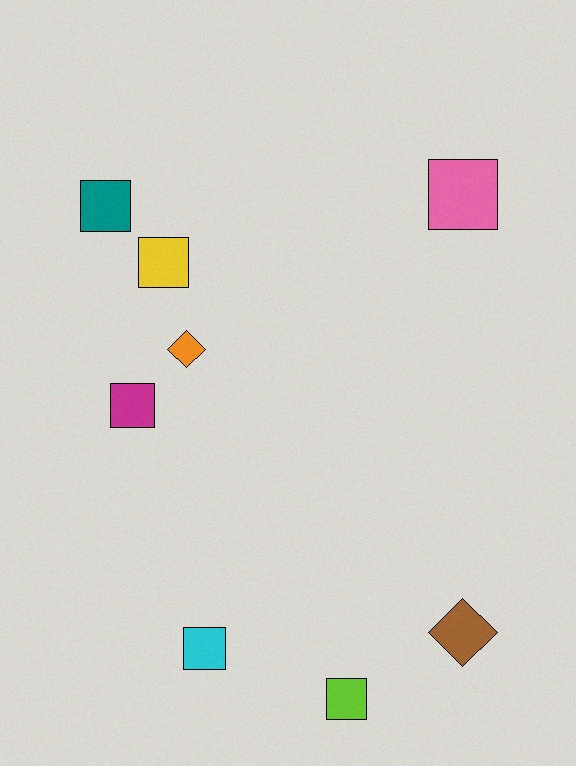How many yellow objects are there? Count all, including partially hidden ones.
There is 1 yellow object.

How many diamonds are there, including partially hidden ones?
There are 2 diamonds.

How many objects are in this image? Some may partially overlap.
There are 8 objects.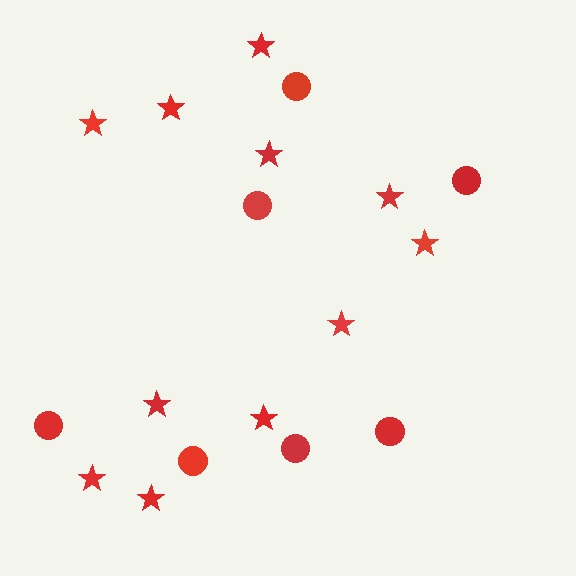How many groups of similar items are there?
There are 2 groups: one group of circles (7) and one group of stars (11).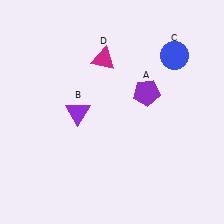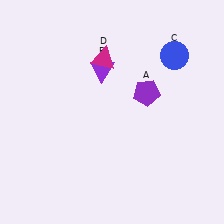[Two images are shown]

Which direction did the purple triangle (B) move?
The purple triangle (B) moved up.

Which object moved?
The purple triangle (B) moved up.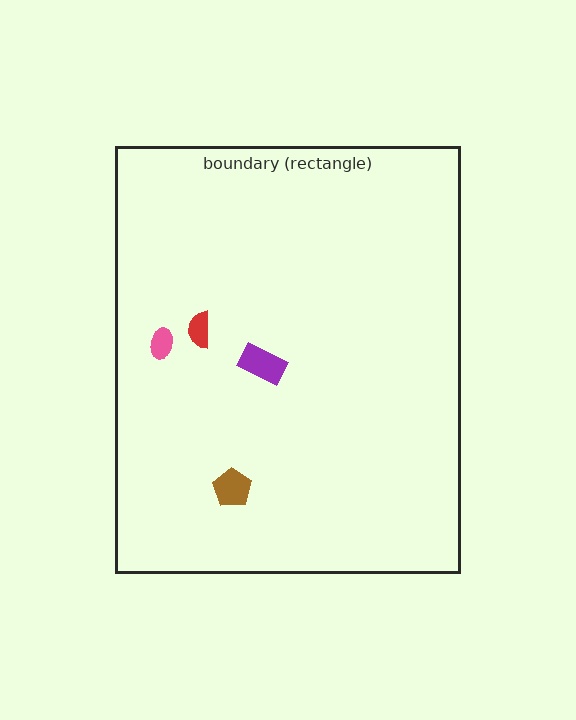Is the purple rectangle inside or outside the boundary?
Inside.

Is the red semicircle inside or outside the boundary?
Inside.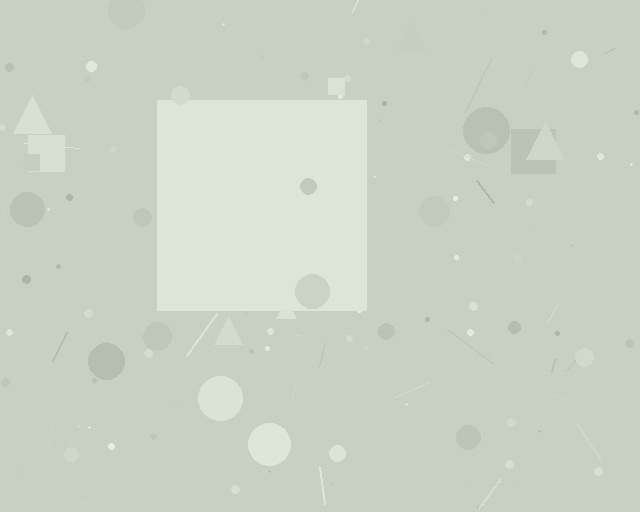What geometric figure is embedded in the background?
A square is embedded in the background.